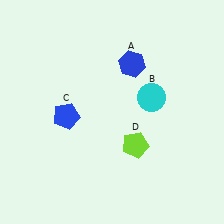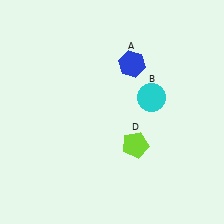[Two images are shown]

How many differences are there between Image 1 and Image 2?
There is 1 difference between the two images.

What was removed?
The blue pentagon (C) was removed in Image 2.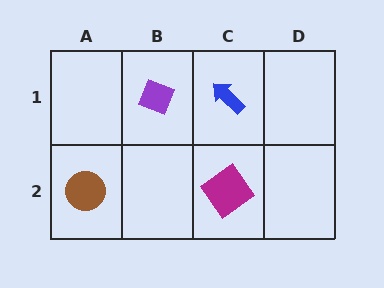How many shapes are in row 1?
2 shapes.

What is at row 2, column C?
A magenta diamond.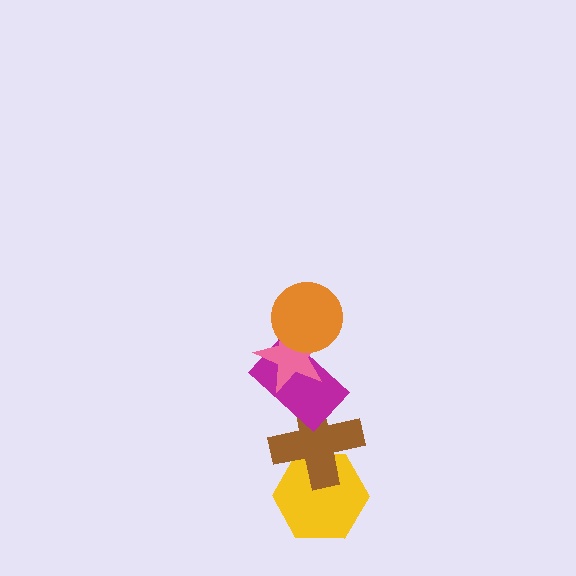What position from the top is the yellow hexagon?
The yellow hexagon is 5th from the top.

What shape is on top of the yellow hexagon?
The brown cross is on top of the yellow hexagon.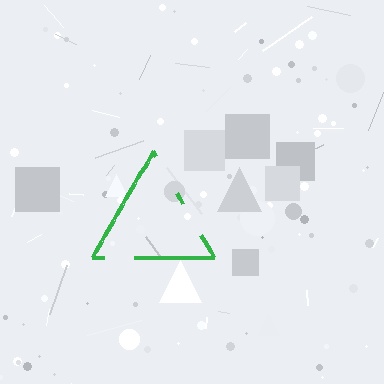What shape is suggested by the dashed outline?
The dashed outline suggests a triangle.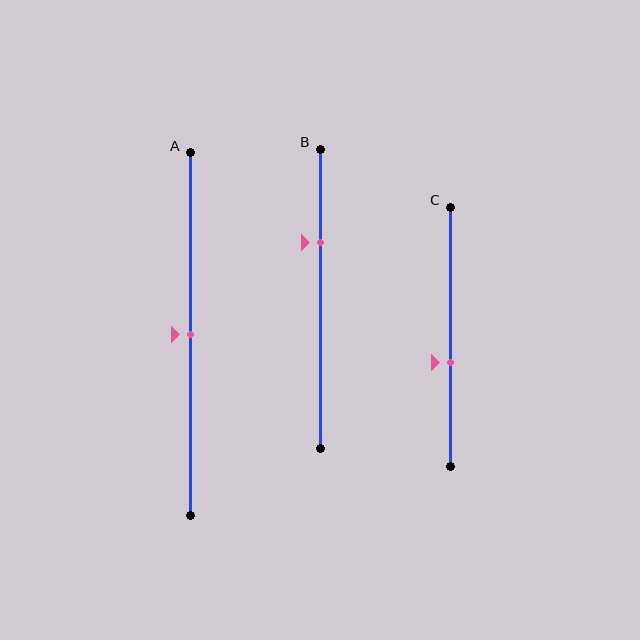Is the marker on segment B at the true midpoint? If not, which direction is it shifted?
No, the marker on segment B is shifted upward by about 19% of the segment length.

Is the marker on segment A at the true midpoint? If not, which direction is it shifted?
Yes, the marker on segment A is at the true midpoint.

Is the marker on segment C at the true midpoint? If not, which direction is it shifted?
No, the marker on segment C is shifted downward by about 10% of the segment length.